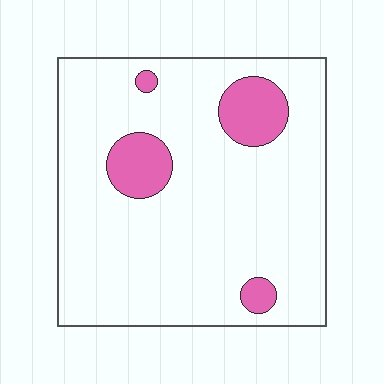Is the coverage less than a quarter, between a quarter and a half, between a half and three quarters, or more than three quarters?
Less than a quarter.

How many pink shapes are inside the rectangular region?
4.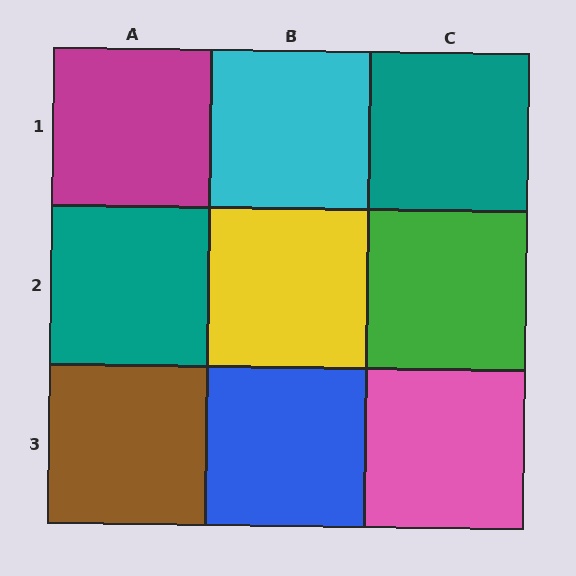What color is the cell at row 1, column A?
Magenta.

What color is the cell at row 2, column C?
Green.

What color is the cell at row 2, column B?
Yellow.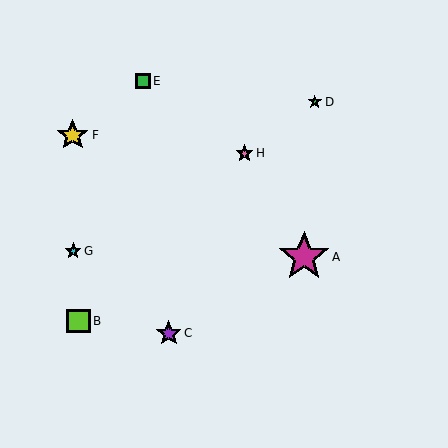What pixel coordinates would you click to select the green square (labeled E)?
Click at (143, 81) to select the green square E.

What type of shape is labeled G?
Shape G is a cyan star.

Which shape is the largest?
The magenta star (labeled A) is the largest.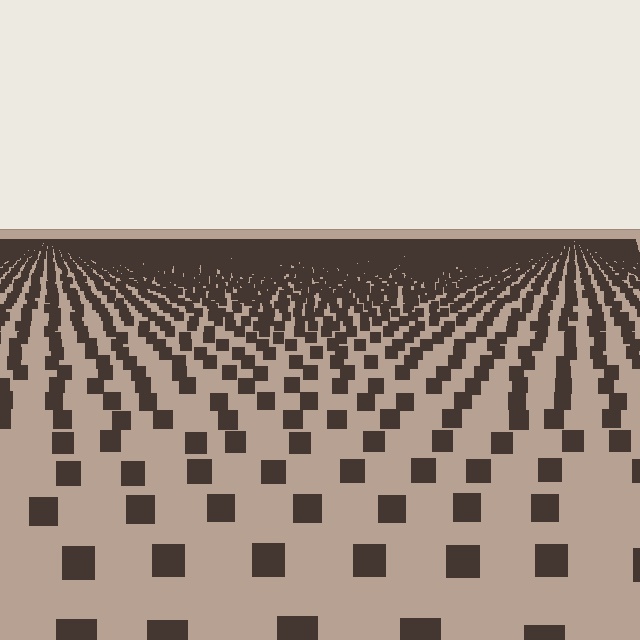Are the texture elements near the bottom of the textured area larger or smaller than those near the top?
Larger. Near the bottom, elements are closer to the viewer and appear at a bigger on-screen size.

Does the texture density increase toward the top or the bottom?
Density increases toward the top.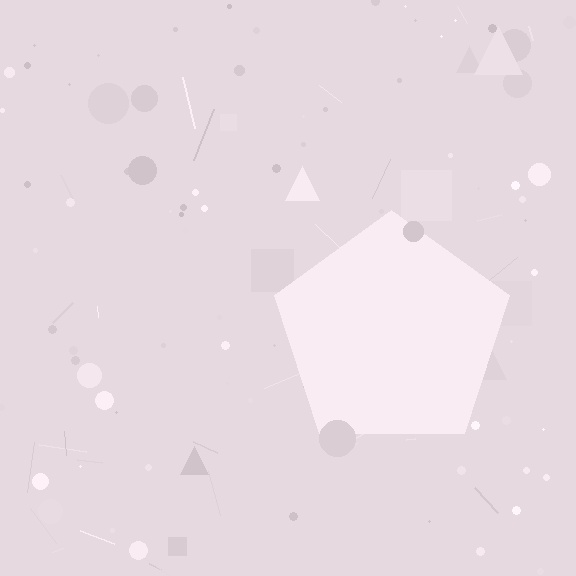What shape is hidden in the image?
A pentagon is hidden in the image.